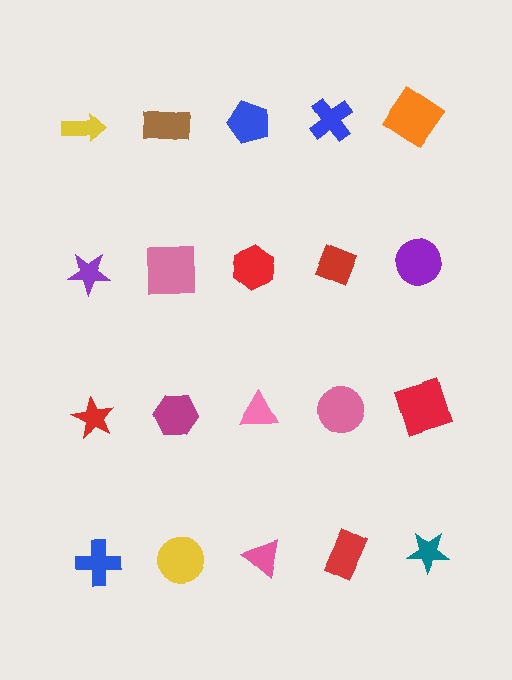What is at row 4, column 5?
A teal star.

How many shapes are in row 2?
5 shapes.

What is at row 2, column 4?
A red diamond.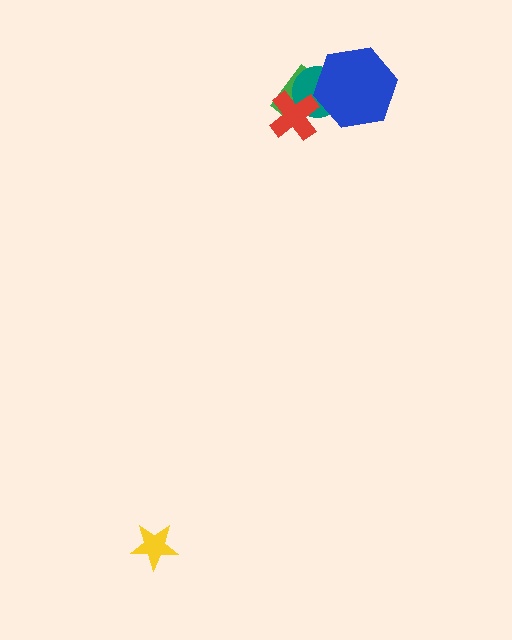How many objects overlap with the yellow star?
0 objects overlap with the yellow star.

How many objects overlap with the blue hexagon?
2 objects overlap with the blue hexagon.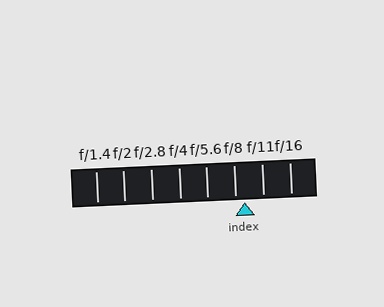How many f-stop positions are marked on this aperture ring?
There are 8 f-stop positions marked.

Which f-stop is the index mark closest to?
The index mark is closest to f/8.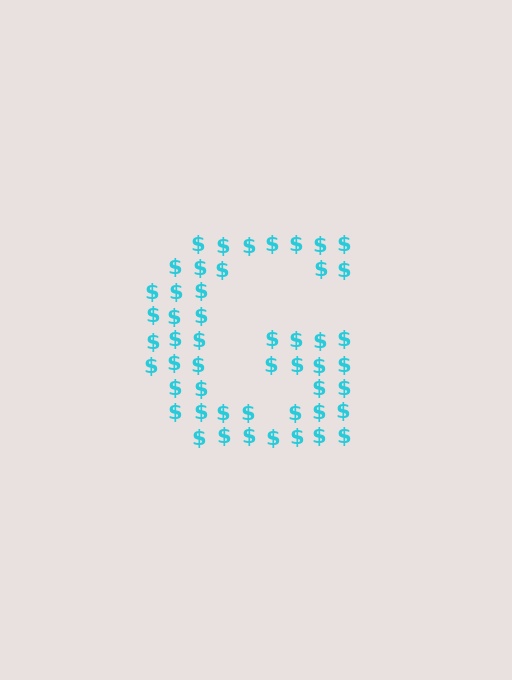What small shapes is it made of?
It is made of small dollar signs.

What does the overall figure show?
The overall figure shows the letter G.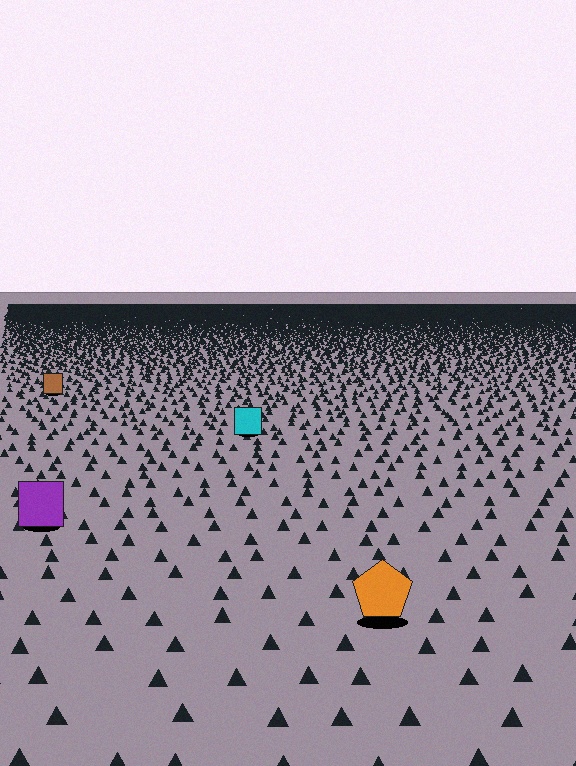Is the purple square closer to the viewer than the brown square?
Yes. The purple square is closer — you can tell from the texture gradient: the ground texture is coarser near it.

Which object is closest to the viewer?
The orange pentagon is closest. The texture marks near it are larger and more spread out.